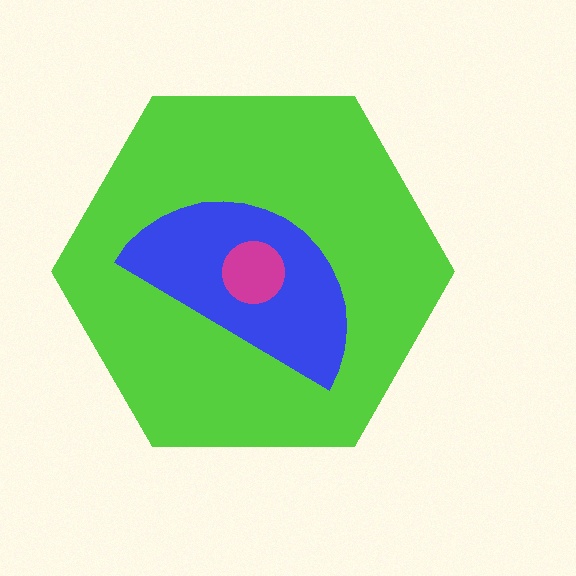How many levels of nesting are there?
3.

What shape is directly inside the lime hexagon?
The blue semicircle.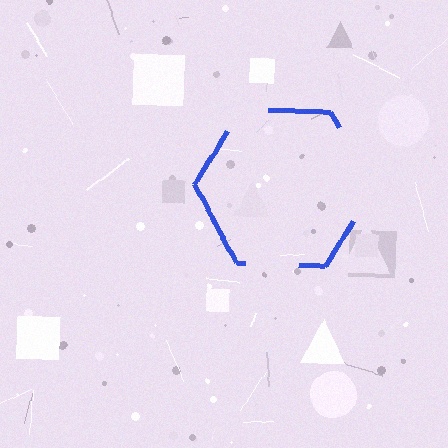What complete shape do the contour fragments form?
The contour fragments form a hexagon.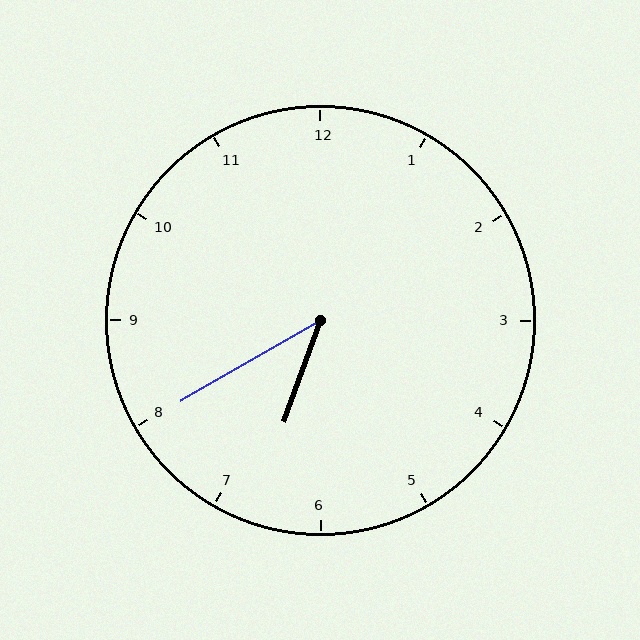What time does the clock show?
6:40.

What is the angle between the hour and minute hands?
Approximately 40 degrees.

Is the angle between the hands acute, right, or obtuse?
It is acute.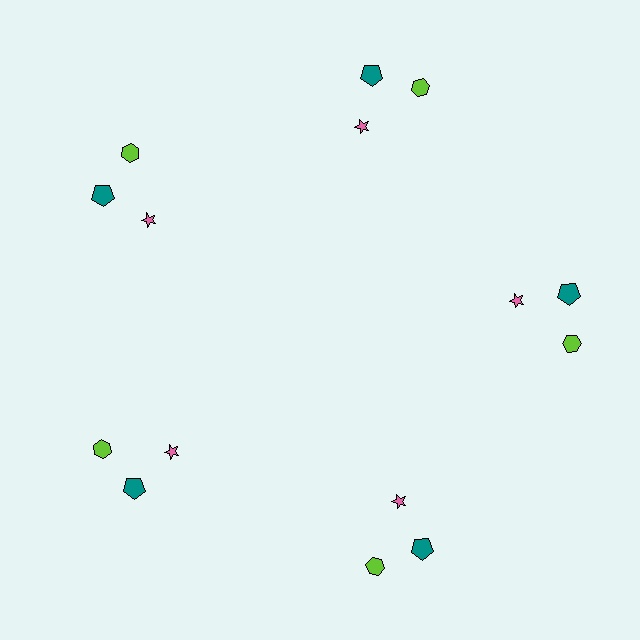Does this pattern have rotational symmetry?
Yes, this pattern has 5-fold rotational symmetry. It looks the same after rotating 72 degrees around the center.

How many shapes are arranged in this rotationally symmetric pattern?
There are 15 shapes, arranged in 5 groups of 3.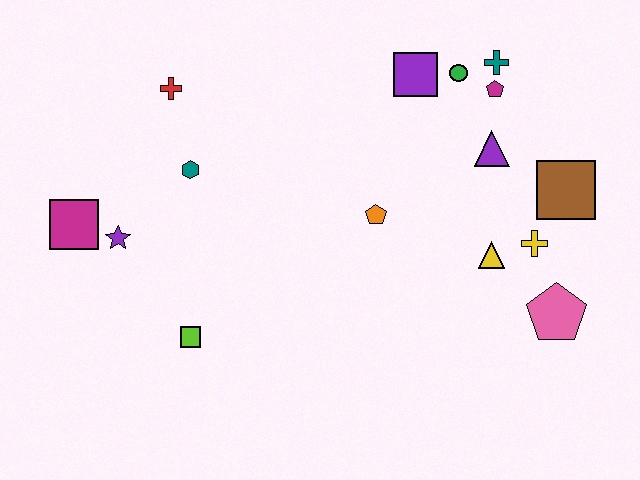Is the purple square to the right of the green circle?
No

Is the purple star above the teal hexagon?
No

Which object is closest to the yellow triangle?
The yellow cross is closest to the yellow triangle.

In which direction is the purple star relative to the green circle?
The purple star is to the left of the green circle.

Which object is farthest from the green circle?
The magenta square is farthest from the green circle.